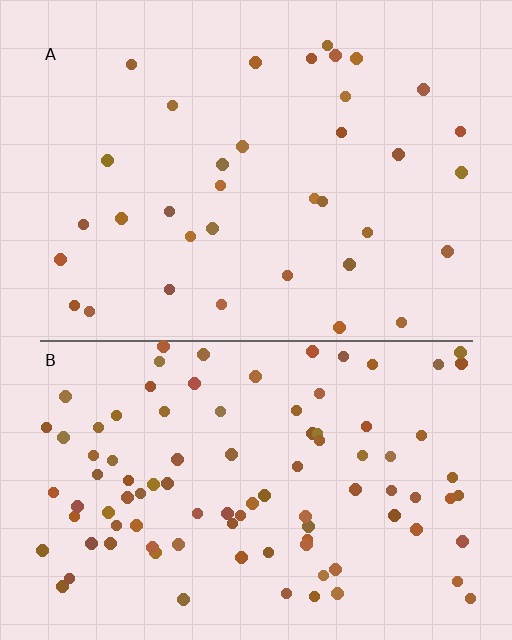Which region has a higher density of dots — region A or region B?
B (the bottom).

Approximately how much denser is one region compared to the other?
Approximately 2.7× — region B over region A.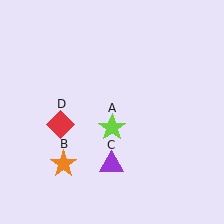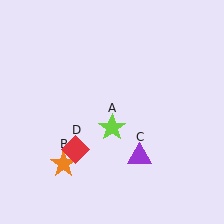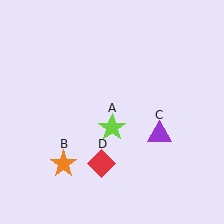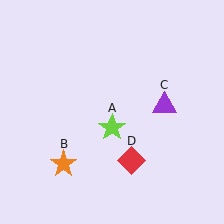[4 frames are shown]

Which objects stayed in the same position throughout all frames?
Lime star (object A) and orange star (object B) remained stationary.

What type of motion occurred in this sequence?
The purple triangle (object C), red diamond (object D) rotated counterclockwise around the center of the scene.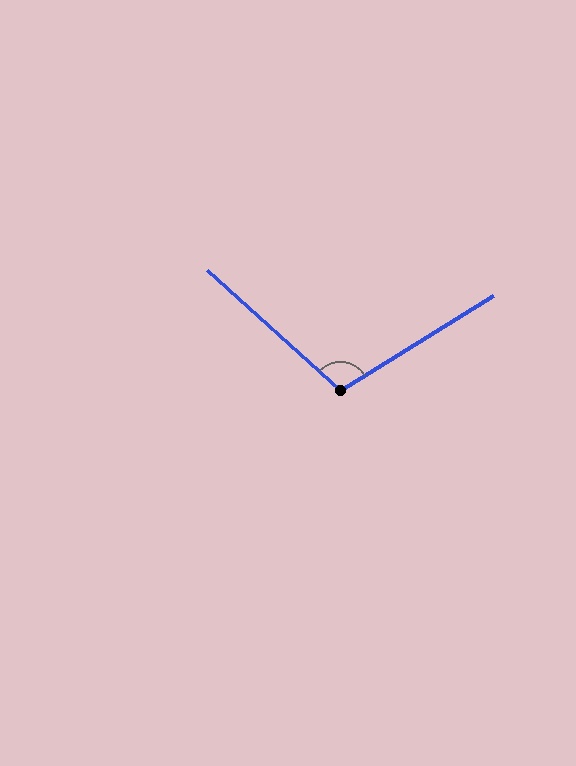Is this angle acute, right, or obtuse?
It is obtuse.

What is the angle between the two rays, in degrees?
Approximately 106 degrees.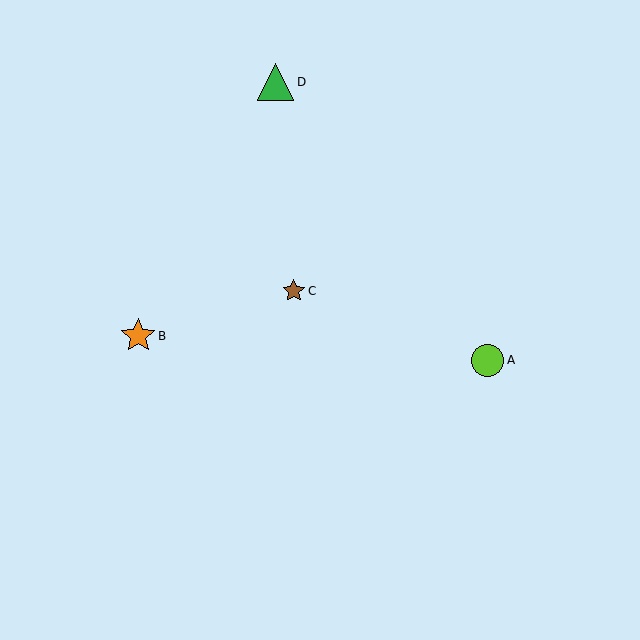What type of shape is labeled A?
Shape A is a lime circle.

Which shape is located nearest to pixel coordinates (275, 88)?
The green triangle (labeled D) at (275, 82) is nearest to that location.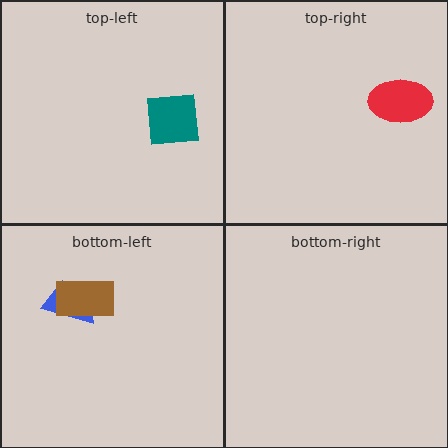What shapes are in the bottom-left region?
The blue trapezoid, the brown rectangle.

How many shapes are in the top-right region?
1.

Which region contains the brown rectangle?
The bottom-left region.